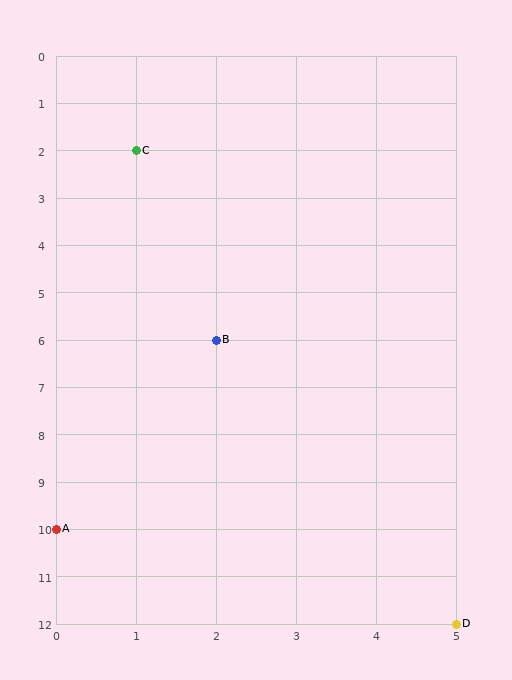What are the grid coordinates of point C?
Point C is at grid coordinates (1, 2).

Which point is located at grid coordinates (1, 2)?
Point C is at (1, 2).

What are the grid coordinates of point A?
Point A is at grid coordinates (0, 10).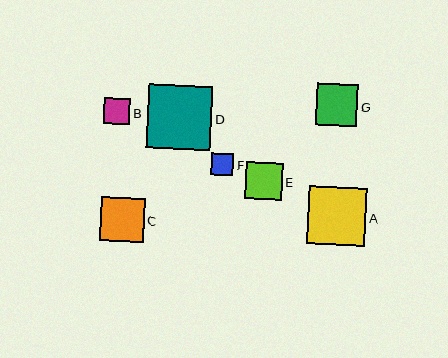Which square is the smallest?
Square F is the smallest with a size of approximately 22 pixels.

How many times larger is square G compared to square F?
Square G is approximately 1.9 times the size of square F.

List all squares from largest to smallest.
From largest to smallest: D, A, C, G, E, B, F.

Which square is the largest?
Square D is the largest with a size of approximately 64 pixels.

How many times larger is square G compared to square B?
Square G is approximately 1.6 times the size of square B.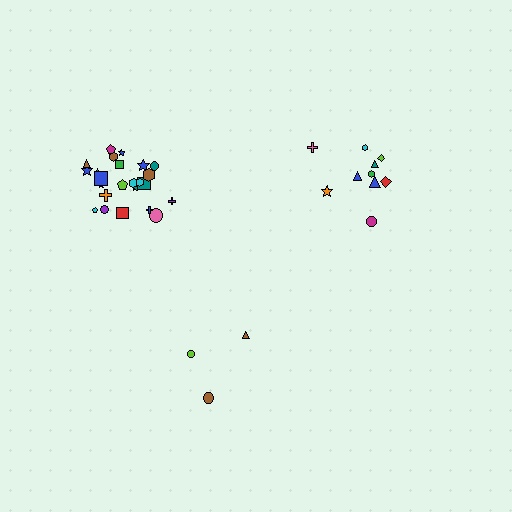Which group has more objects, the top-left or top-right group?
The top-left group.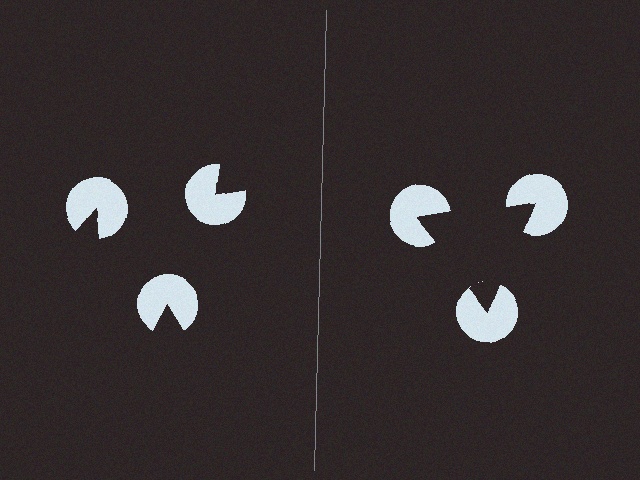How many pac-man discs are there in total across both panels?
6 — 3 on each side.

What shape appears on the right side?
An illusory triangle.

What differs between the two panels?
The pac-man discs are positioned identically on both sides; only the wedge orientations differ. On the right they align to a triangle; on the left they are misaligned.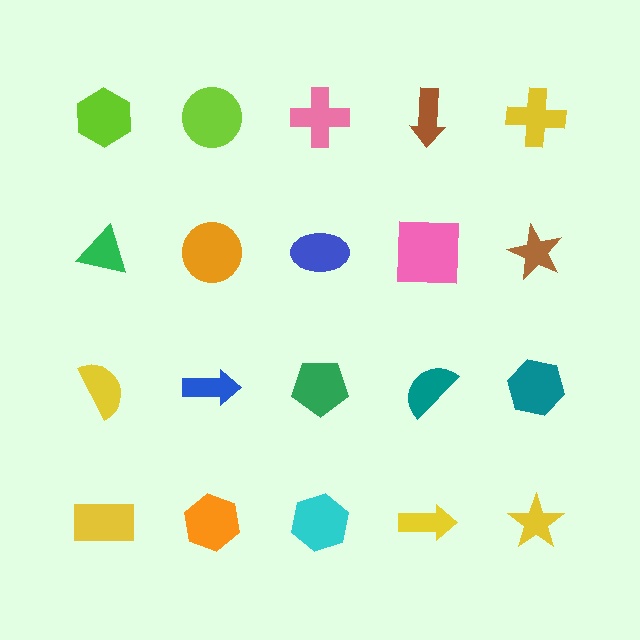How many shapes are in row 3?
5 shapes.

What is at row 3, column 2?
A blue arrow.